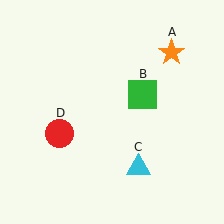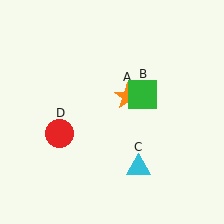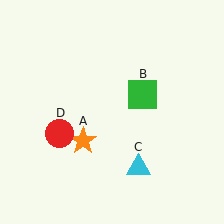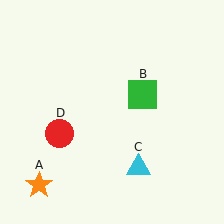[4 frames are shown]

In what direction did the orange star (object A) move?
The orange star (object A) moved down and to the left.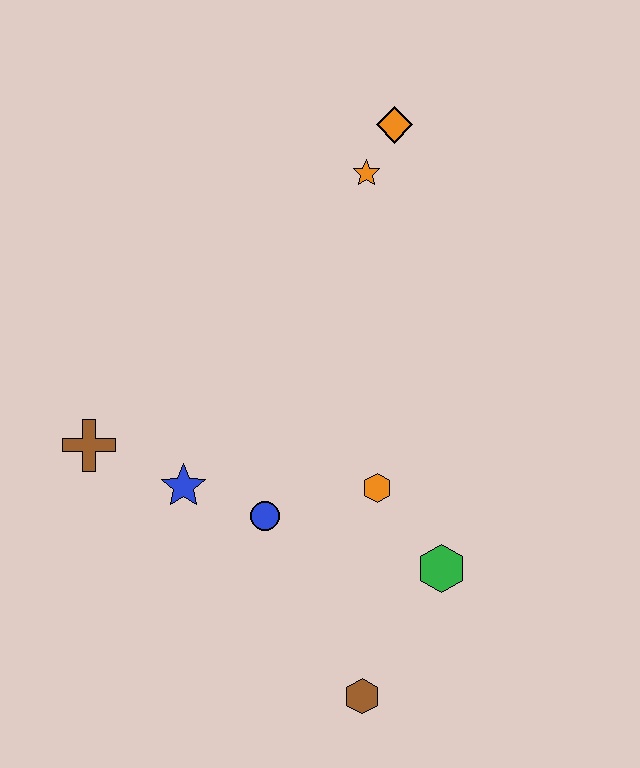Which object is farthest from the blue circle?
The orange diamond is farthest from the blue circle.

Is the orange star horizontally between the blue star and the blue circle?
No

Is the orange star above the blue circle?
Yes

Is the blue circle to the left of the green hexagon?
Yes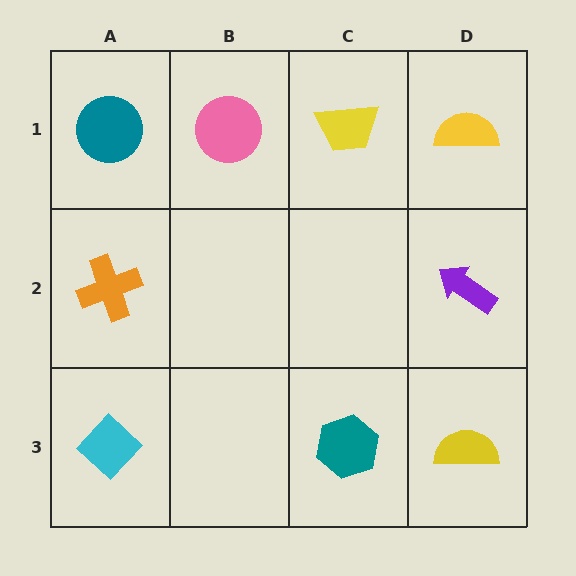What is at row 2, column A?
An orange cross.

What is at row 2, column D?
A purple arrow.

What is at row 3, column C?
A teal hexagon.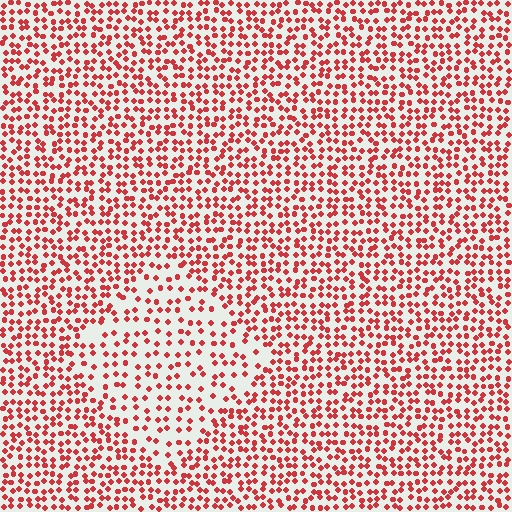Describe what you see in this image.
The image contains small red elements arranged at two different densities. A diamond-shaped region is visible where the elements are less densely packed than the surrounding area.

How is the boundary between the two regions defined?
The boundary is defined by a change in element density (approximately 1.8x ratio). All elements are the same color, size, and shape.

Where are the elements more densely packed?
The elements are more densely packed outside the diamond boundary.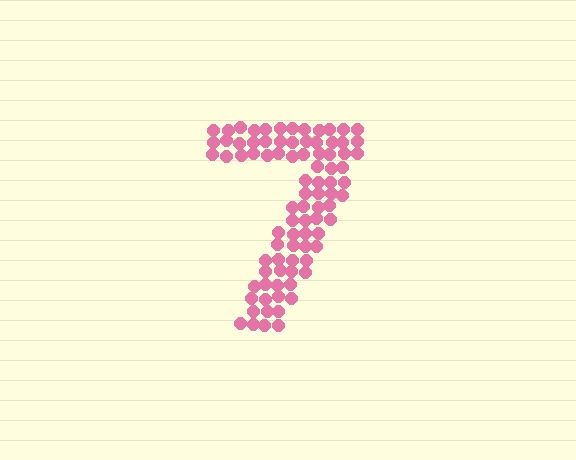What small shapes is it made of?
It is made of small circles.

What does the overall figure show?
The overall figure shows the digit 7.